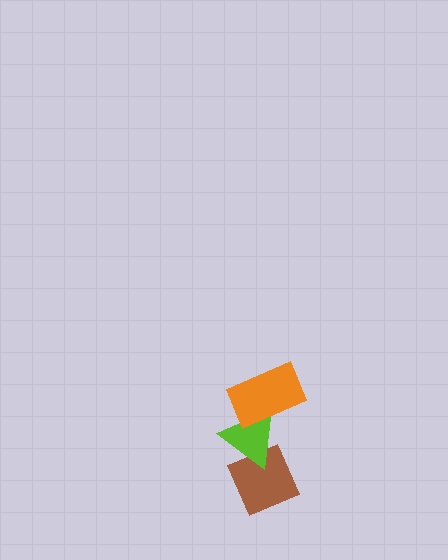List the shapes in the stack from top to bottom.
From top to bottom: the orange rectangle, the lime triangle, the brown diamond.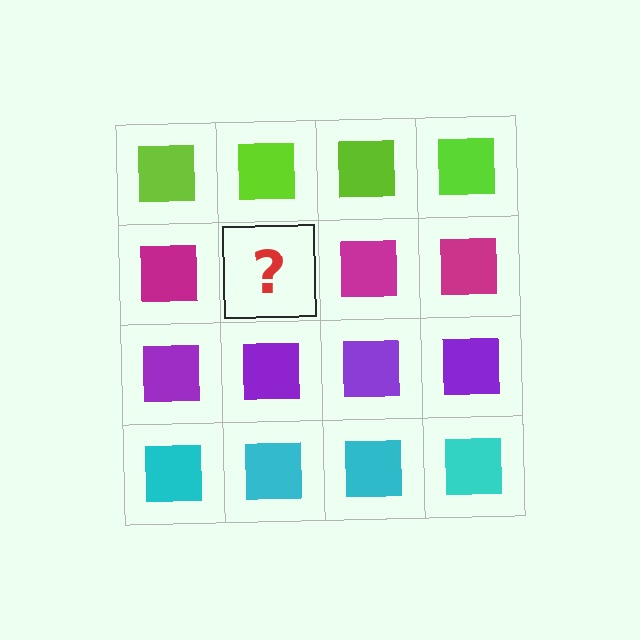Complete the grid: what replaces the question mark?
The question mark should be replaced with a magenta square.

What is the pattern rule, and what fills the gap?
The rule is that each row has a consistent color. The gap should be filled with a magenta square.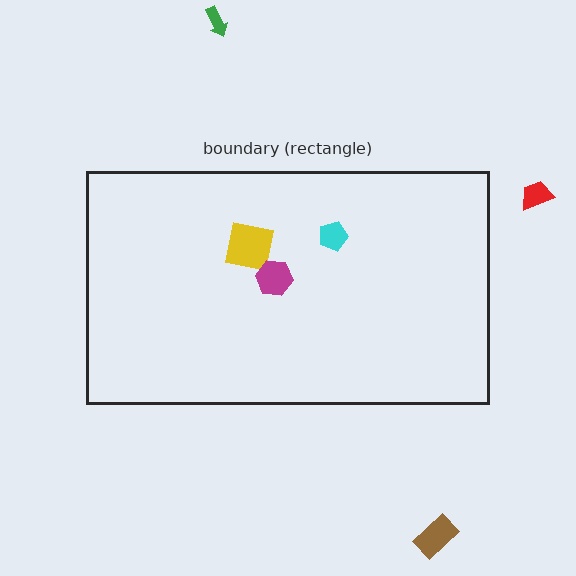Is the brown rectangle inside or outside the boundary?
Outside.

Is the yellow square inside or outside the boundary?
Inside.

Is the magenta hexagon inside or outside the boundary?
Inside.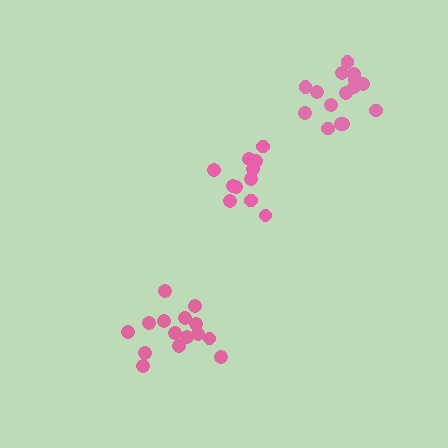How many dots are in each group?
Group 1: 15 dots, Group 2: 11 dots, Group 3: 17 dots (43 total).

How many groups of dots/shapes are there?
There are 3 groups.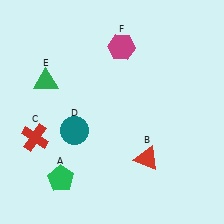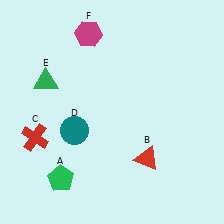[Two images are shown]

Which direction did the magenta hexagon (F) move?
The magenta hexagon (F) moved left.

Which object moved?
The magenta hexagon (F) moved left.